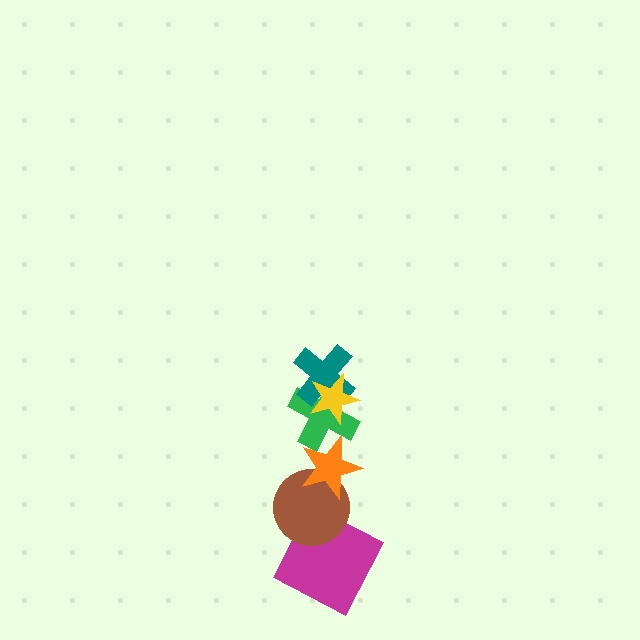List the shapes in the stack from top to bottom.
From top to bottom: the yellow star, the teal cross, the green cross, the orange star, the brown circle, the magenta square.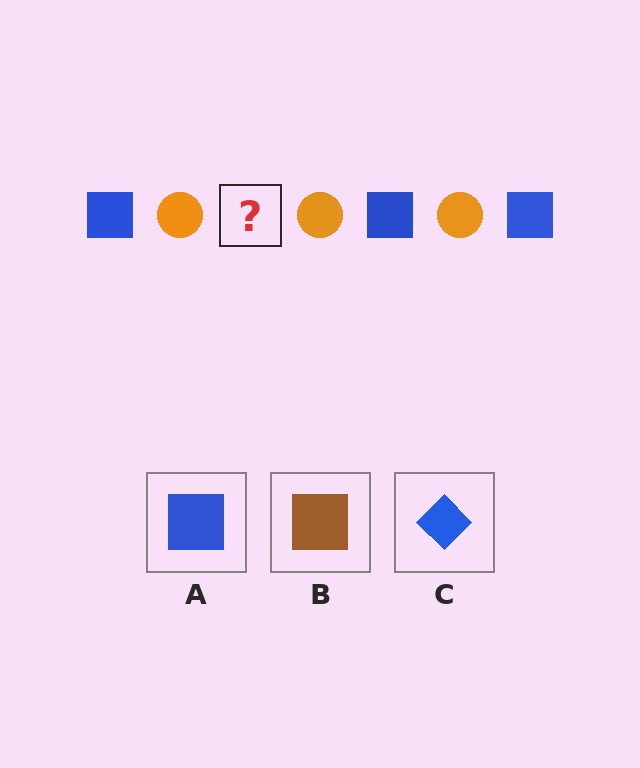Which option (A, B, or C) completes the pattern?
A.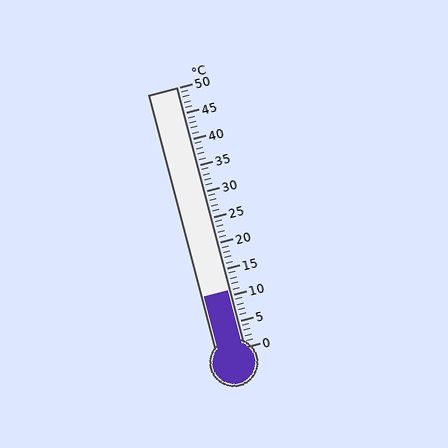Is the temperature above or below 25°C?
The temperature is below 25°C.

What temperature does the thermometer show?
The thermometer shows approximately 11°C.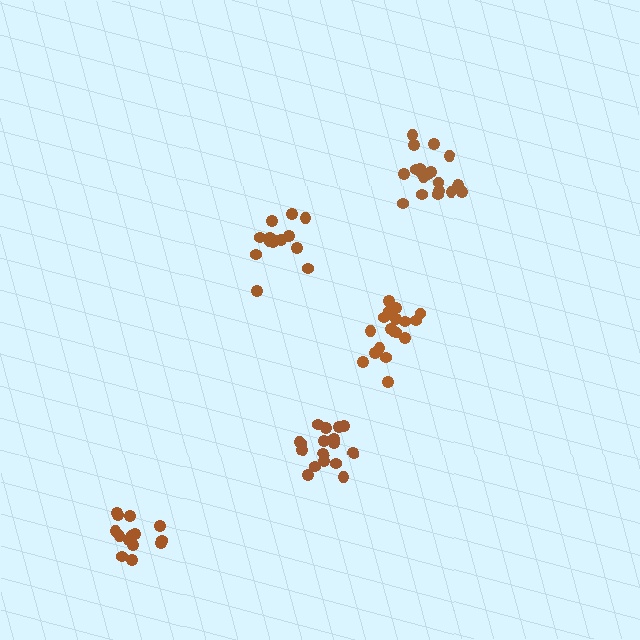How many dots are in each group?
Group 1: 14 dots, Group 2: 19 dots, Group 3: 18 dots, Group 4: 14 dots, Group 5: 18 dots (83 total).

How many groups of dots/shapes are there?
There are 5 groups.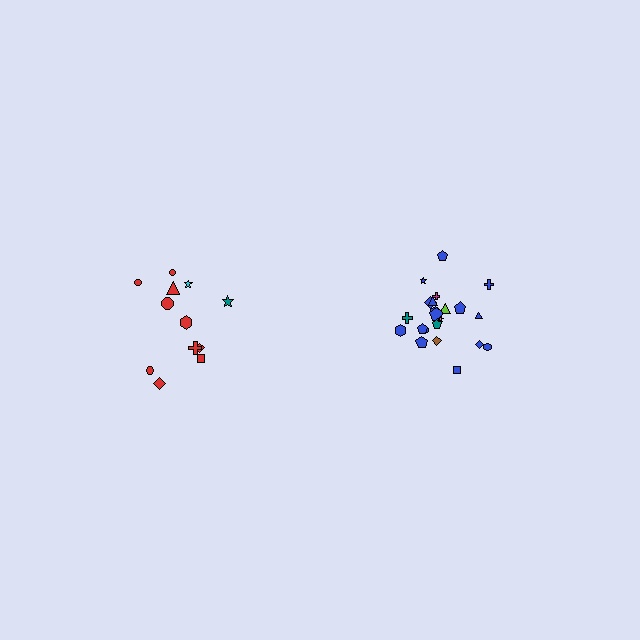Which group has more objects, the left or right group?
The right group.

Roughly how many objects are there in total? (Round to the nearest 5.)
Roughly 35 objects in total.